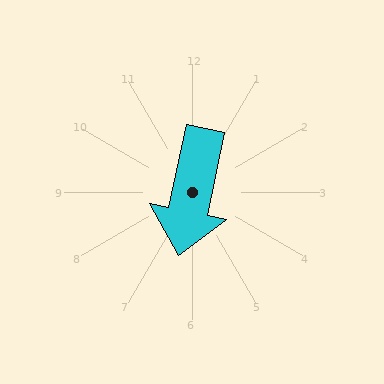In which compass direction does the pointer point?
South.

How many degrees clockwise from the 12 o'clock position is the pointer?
Approximately 192 degrees.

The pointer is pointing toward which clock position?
Roughly 6 o'clock.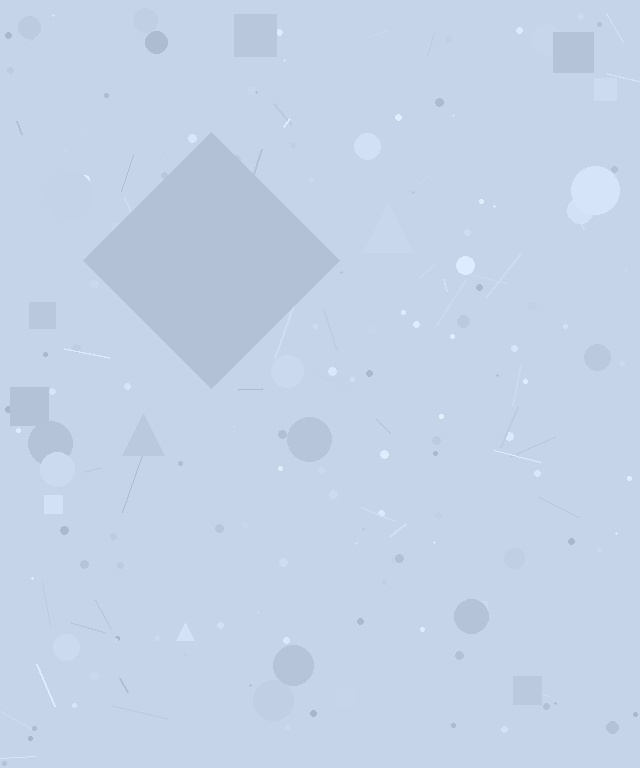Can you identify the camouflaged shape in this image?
The camouflaged shape is a diamond.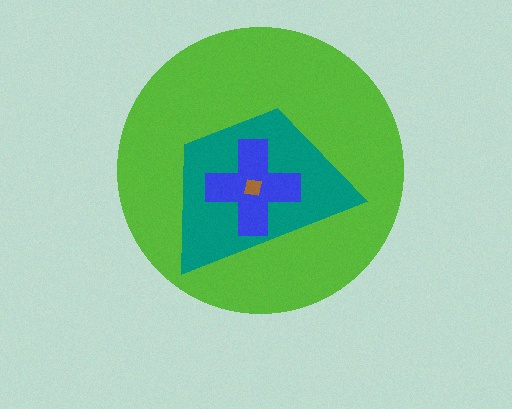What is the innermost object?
The brown square.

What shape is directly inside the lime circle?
The teal trapezoid.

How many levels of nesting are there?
4.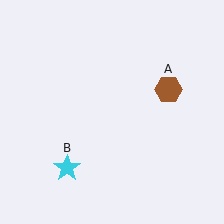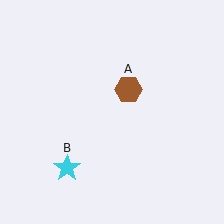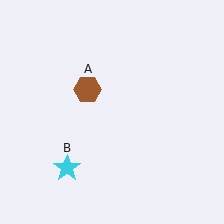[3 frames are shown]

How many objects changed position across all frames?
1 object changed position: brown hexagon (object A).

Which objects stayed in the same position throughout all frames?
Cyan star (object B) remained stationary.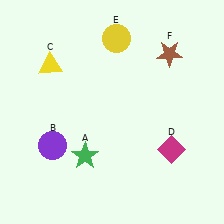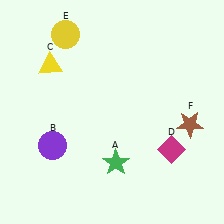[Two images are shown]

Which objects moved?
The objects that moved are: the green star (A), the yellow circle (E), the brown star (F).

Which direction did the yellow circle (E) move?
The yellow circle (E) moved left.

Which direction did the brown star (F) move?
The brown star (F) moved down.